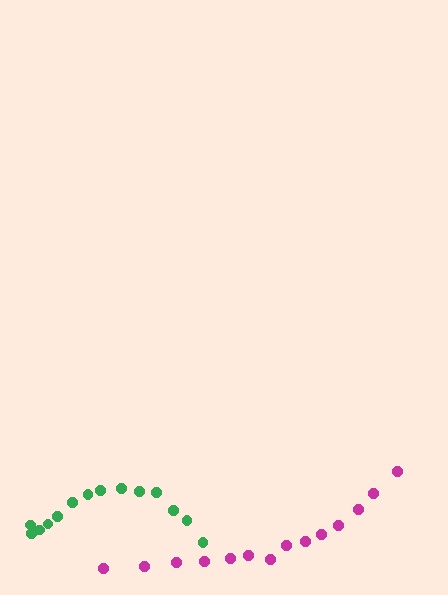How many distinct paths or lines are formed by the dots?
There are 2 distinct paths.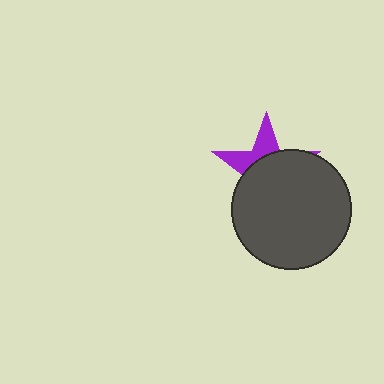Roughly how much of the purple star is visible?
A small part of it is visible (roughly 32%).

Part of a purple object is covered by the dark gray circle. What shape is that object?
It is a star.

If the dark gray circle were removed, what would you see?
You would see the complete purple star.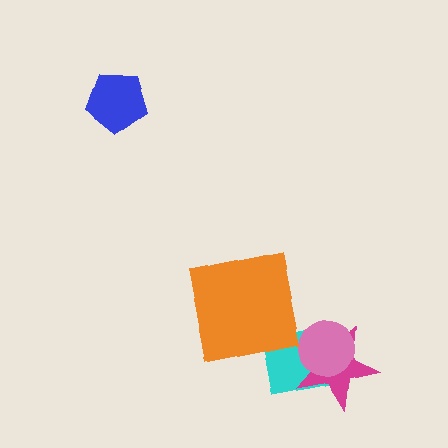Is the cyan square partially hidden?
Yes, it is partially covered by another shape.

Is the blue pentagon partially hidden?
No, no other shape covers it.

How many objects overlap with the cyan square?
2 objects overlap with the cyan square.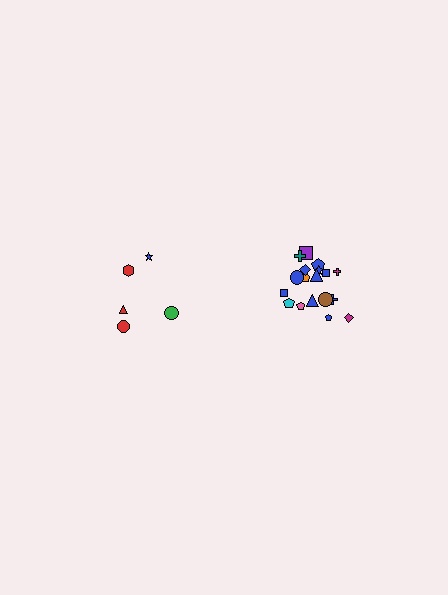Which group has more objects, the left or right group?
The right group.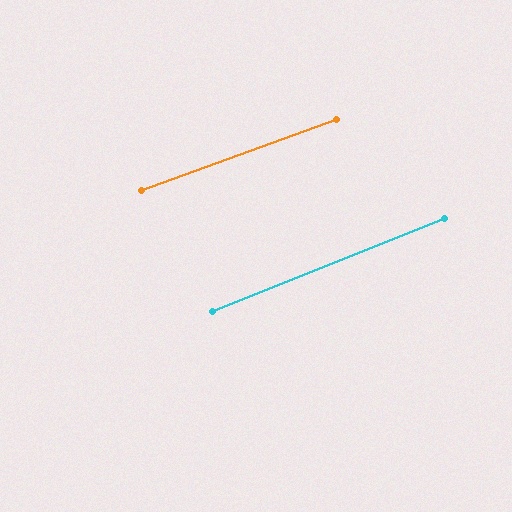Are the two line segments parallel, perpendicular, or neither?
Parallel — their directions differ by only 1.9°.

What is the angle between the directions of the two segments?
Approximately 2 degrees.